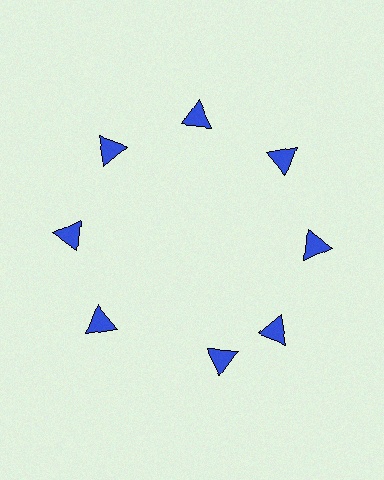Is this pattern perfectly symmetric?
No. The 8 blue triangles are arranged in a ring, but one element near the 6 o'clock position is rotated out of alignment along the ring, breaking the 8-fold rotational symmetry.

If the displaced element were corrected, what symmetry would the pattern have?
It would have 8-fold rotational symmetry — the pattern would map onto itself every 45 degrees.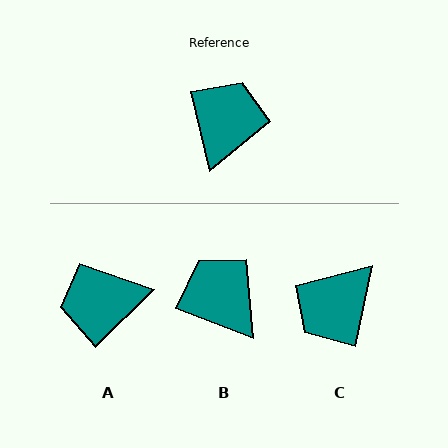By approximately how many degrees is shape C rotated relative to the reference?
Approximately 155 degrees counter-clockwise.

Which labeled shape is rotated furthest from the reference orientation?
C, about 155 degrees away.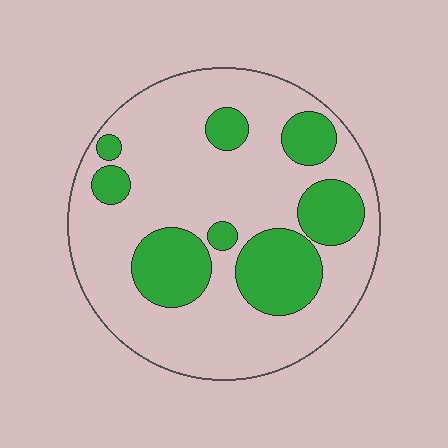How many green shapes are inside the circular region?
8.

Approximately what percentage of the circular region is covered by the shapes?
Approximately 25%.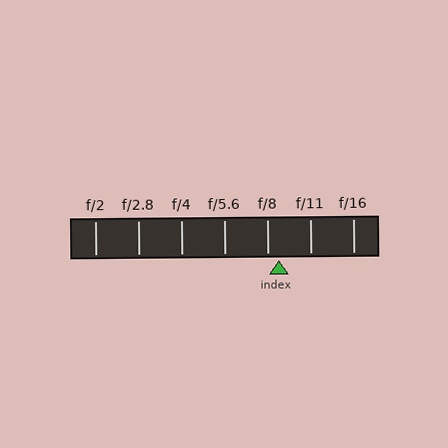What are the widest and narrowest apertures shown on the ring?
The widest aperture shown is f/2 and the narrowest is f/16.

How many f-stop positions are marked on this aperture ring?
There are 7 f-stop positions marked.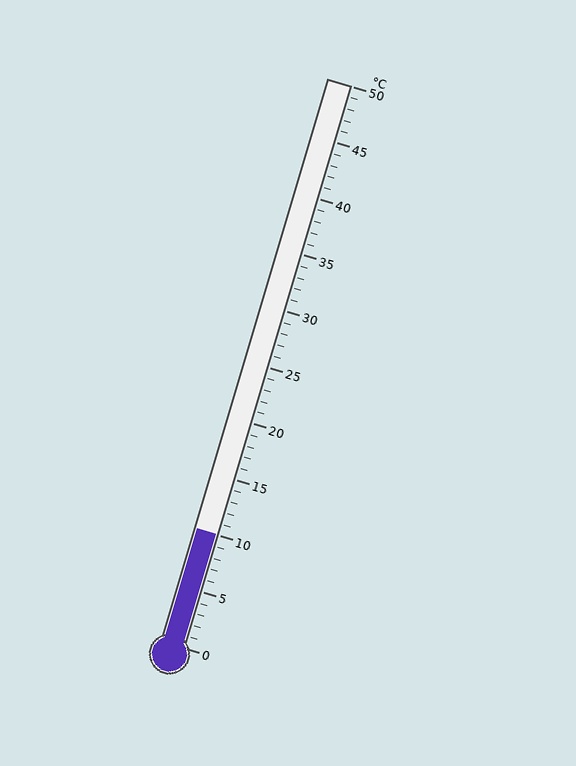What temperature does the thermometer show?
The thermometer shows approximately 10°C.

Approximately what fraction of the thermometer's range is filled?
The thermometer is filled to approximately 20% of its range.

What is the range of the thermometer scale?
The thermometer scale ranges from 0°C to 50°C.